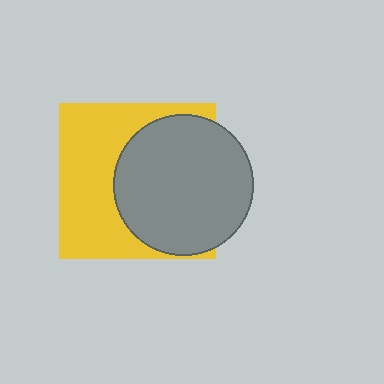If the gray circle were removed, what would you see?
You would see the complete yellow square.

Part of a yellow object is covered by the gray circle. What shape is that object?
It is a square.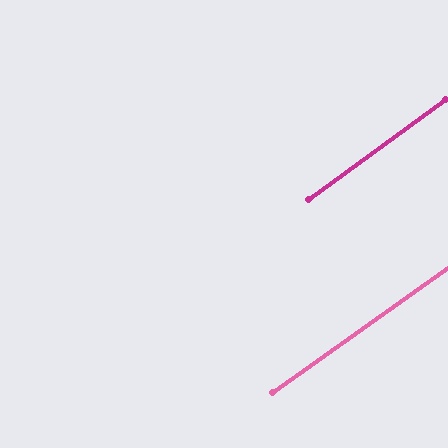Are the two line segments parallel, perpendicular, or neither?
Parallel — their directions differ by only 0.7°.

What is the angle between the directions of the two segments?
Approximately 1 degree.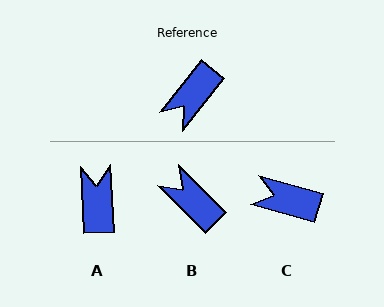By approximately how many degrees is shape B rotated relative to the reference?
Approximately 97 degrees clockwise.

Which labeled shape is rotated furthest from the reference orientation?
A, about 139 degrees away.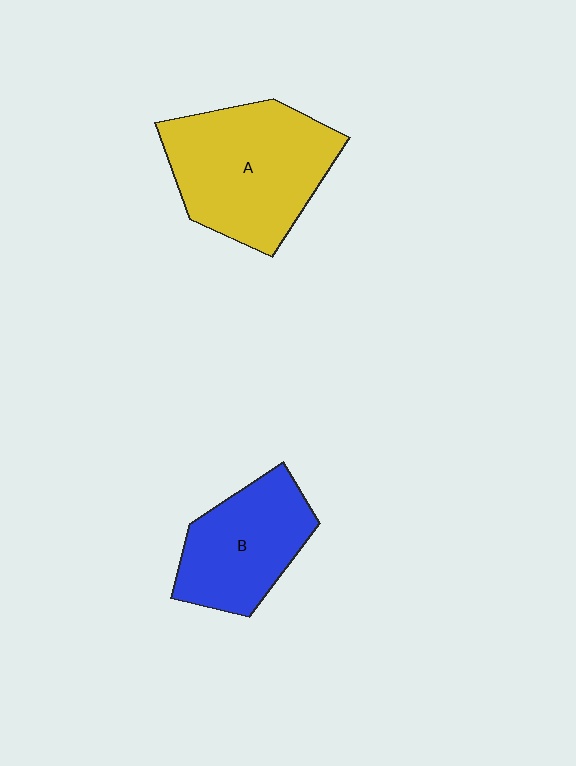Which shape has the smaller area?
Shape B (blue).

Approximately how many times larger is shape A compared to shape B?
Approximately 1.4 times.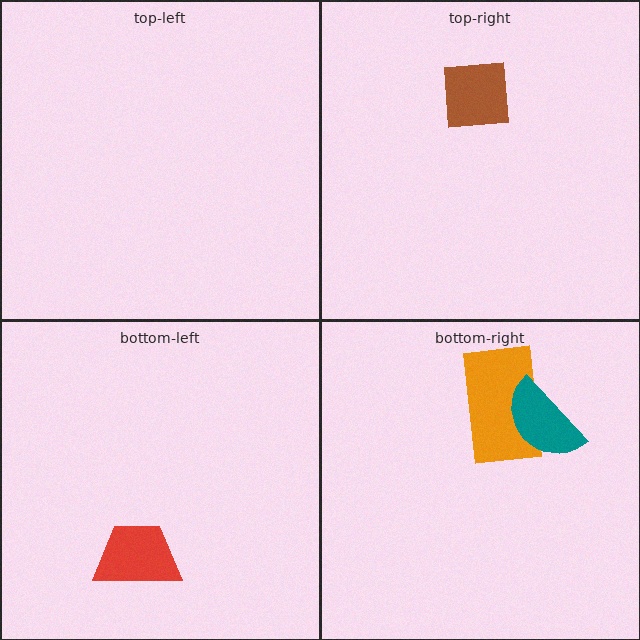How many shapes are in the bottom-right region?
2.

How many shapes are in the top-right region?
1.